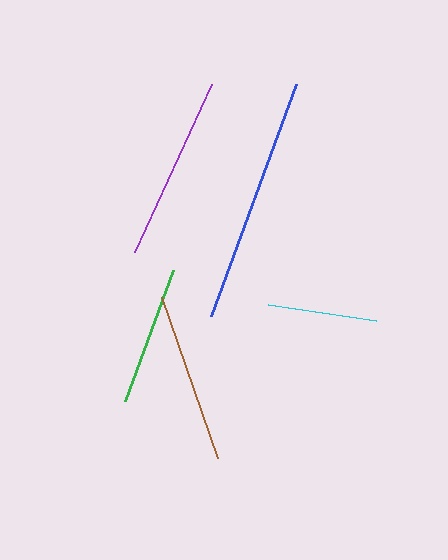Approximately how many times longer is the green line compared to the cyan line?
The green line is approximately 1.3 times the length of the cyan line.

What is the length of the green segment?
The green segment is approximately 139 pixels long.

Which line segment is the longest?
The blue line is the longest at approximately 247 pixels.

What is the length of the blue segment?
The blue segment is approximately 247 pixels long.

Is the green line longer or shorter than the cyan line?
The green line is longer than the cyan line.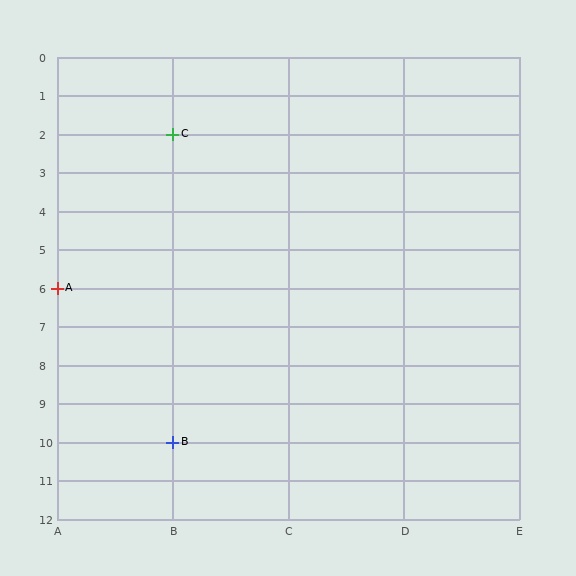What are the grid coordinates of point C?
Point C is at grid coordinates (B, 2).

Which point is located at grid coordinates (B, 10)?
Point B is at (B, 10).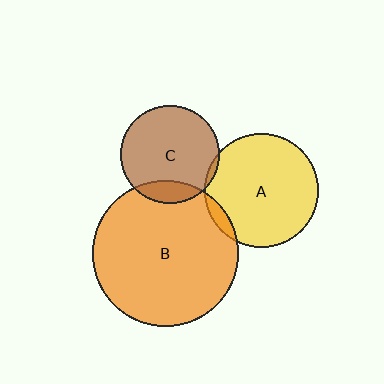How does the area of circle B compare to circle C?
Approximately 2.2 times.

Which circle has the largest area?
Circle B (orange).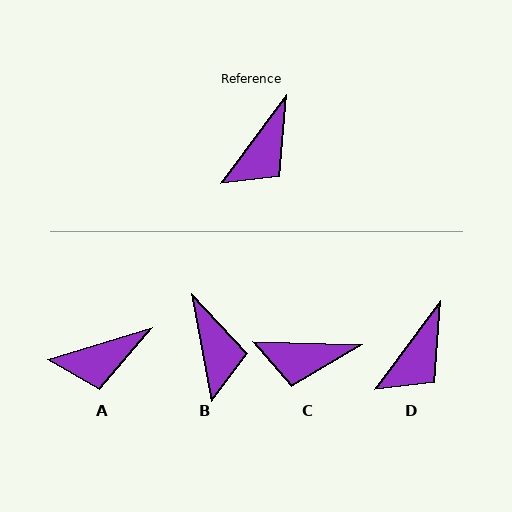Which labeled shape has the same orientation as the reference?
D.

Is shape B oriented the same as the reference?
No, it is off by about 47 degrees.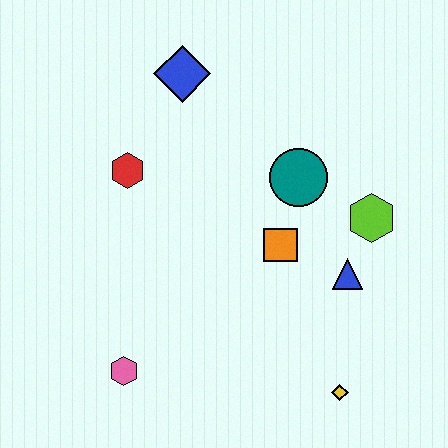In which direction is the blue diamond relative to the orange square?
The blue diamond is above the orange square.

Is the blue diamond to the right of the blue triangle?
No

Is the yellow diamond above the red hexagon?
No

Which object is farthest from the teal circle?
The pink hexagon is farthest from the teal circle.